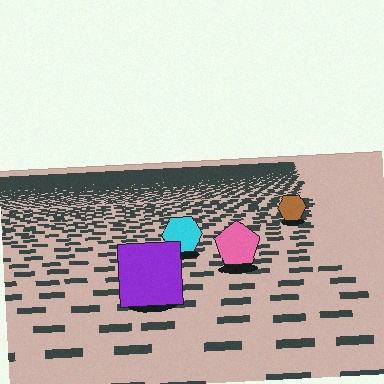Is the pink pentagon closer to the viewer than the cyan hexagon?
Yes. The pink pentagon is closer — you can tell from the texture gradient: the ground texture is coarser near it.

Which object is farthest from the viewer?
The brown hexagon is farthest from the viewer. It appears smaller and the ground texture around it is denser.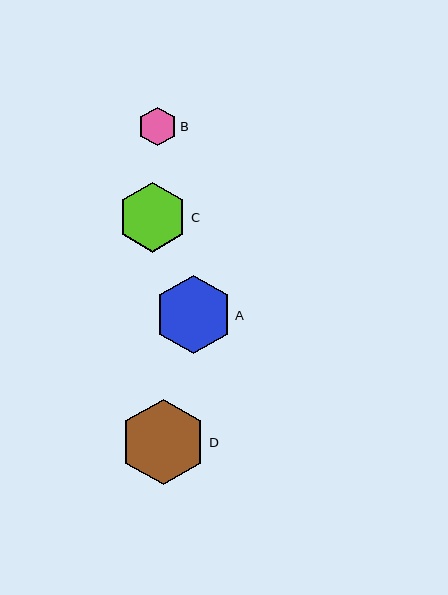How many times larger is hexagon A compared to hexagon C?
Hexagon A is approximately 1.1 times the size of hexagon C.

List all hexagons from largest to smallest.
From largest to smallest: D, A, C, B.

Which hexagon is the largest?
Hexagon D is the largest with a size of approximately 86 pixels.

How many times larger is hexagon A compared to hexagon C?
Hexagon A is approximately 1.1 times the size of hexagon C.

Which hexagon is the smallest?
Hexagon B is the smallest with a size of approximately 39 pixels.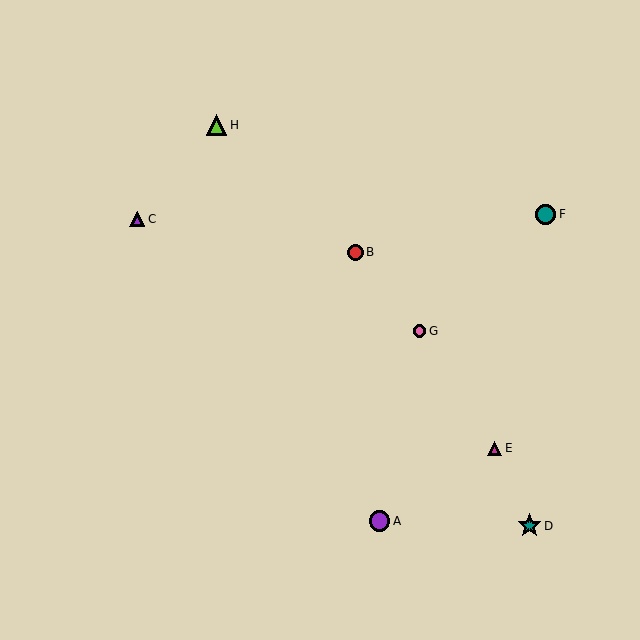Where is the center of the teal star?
The center of the teal star is at (529, 526).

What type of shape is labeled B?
Shape B is a red circle.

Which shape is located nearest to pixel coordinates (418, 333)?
The pink circle (labeled G) at (420, 331) is nearest to that location.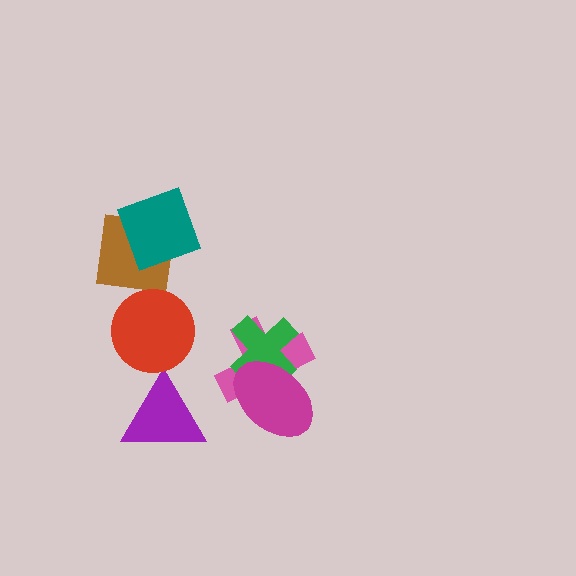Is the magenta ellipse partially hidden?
No, no other shape covers it.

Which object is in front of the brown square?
The teal square is in front of the brown square.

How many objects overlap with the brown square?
1 object overlaps with the brown square.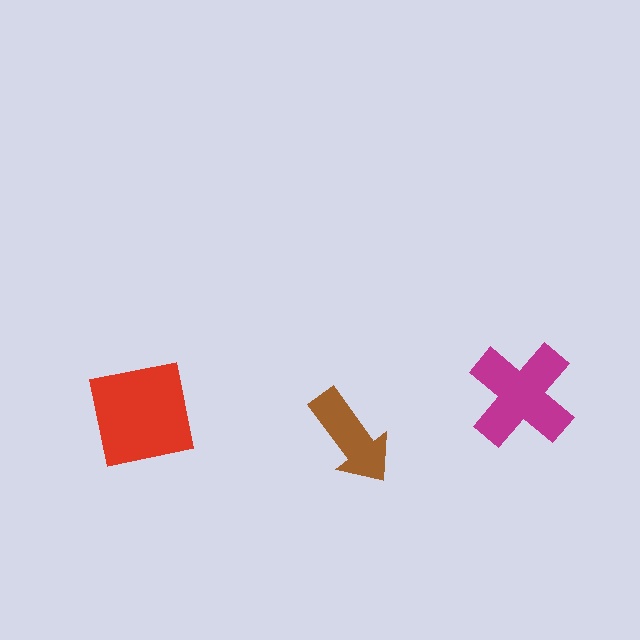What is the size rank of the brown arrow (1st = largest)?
3rd.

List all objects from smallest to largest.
The brown arrow, the magenta cross, the red square.